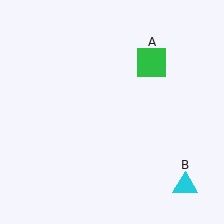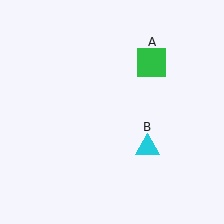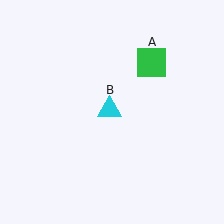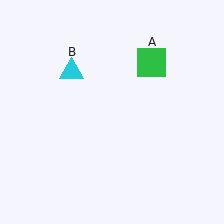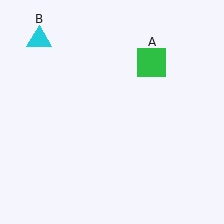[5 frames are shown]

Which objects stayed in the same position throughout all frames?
Green square (object A) remained stationary.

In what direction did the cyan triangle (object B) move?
The cyan triangle (object B) moved up and to the left.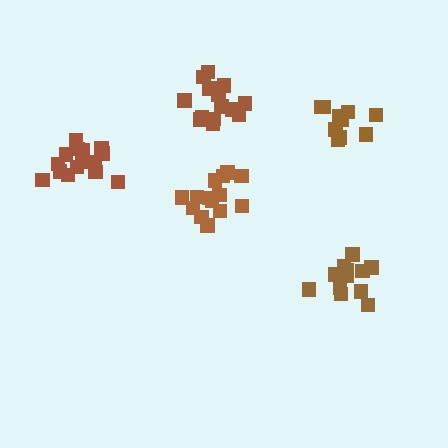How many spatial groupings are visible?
There are 5 spatial groupings.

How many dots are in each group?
Group 1: 10 dots, Group 2: 15 dots, Group 3: 12 dots, Group 4: 14 dots, Group 5: 15 dots (66 total).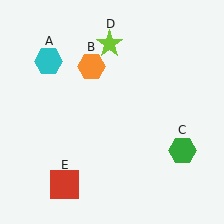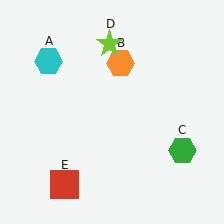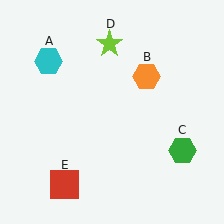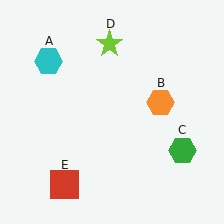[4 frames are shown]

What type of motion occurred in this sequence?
The orange hexagon (object B) rotated clockwise around the center of the scene.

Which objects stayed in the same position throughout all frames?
Cyan hexagon (object A) and green hexagon (object C) and lime star (object D) and red square (object E) remained stationary.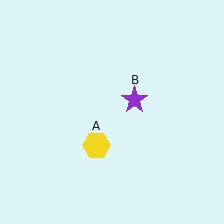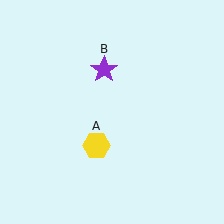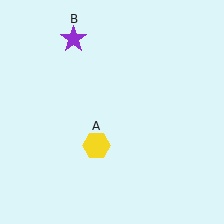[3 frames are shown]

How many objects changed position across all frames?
1 object changed position: purple star (object B).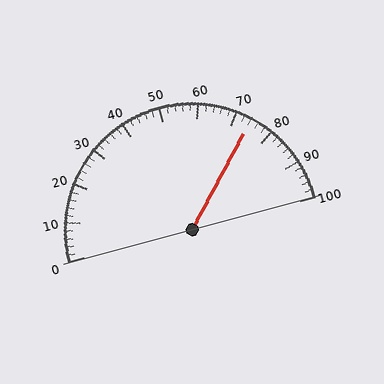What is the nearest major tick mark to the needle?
The nearest major tick mark is 70.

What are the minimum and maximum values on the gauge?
The gauge ranges from 0 to 100.